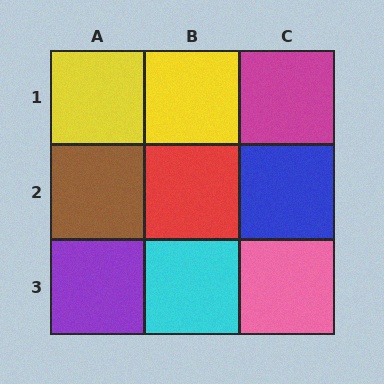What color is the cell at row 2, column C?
Blue.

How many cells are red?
1 cell is red.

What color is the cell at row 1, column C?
Magenta.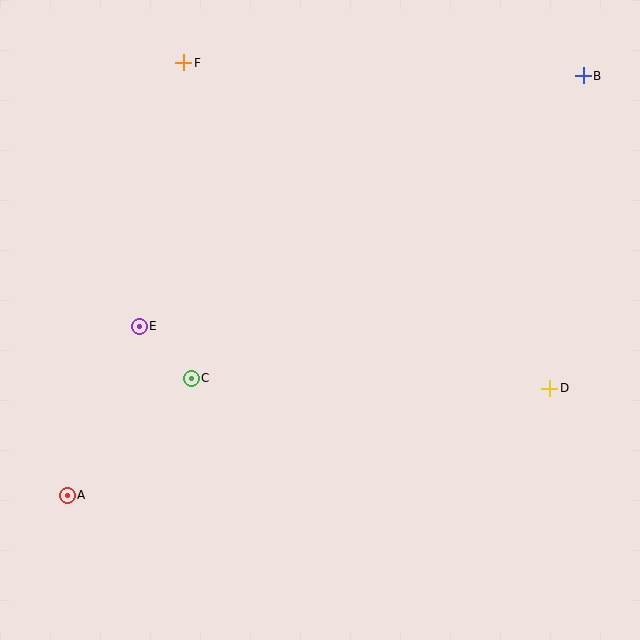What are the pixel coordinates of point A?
Point A is at (67, 495).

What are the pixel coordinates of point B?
Point B is at (583, 76).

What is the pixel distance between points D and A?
The distance between D and A is 494 pixels.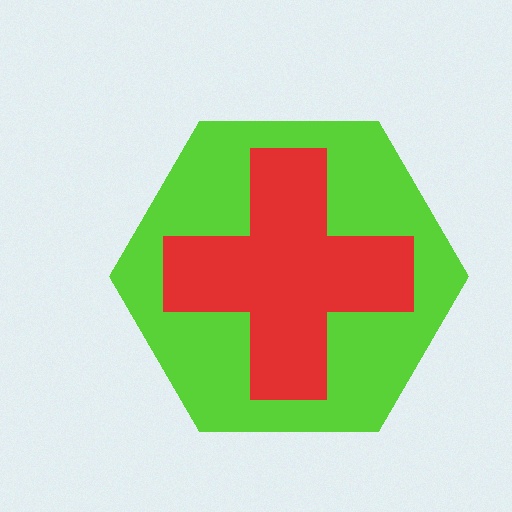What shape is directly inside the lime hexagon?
The red cross.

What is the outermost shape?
The lime hexagon.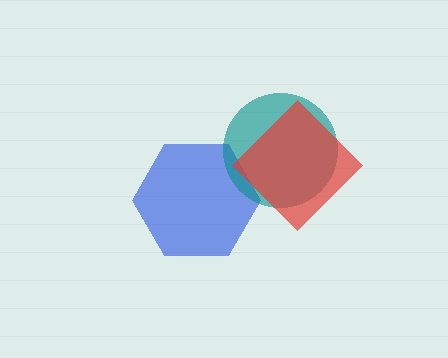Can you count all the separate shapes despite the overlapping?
Yes, there are 3 separate shapes.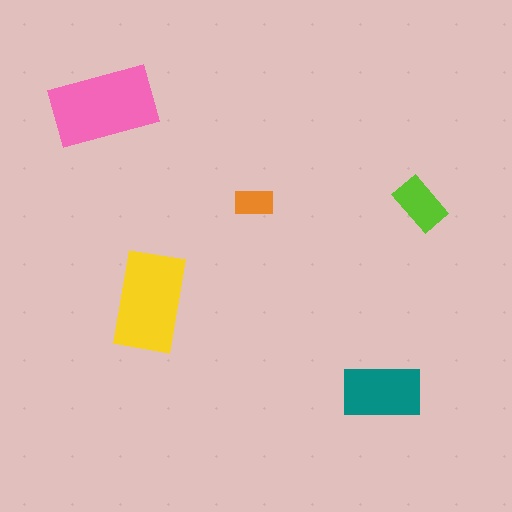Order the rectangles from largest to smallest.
the pink one, the yellow one, the teal one, the lime one, the orange one.